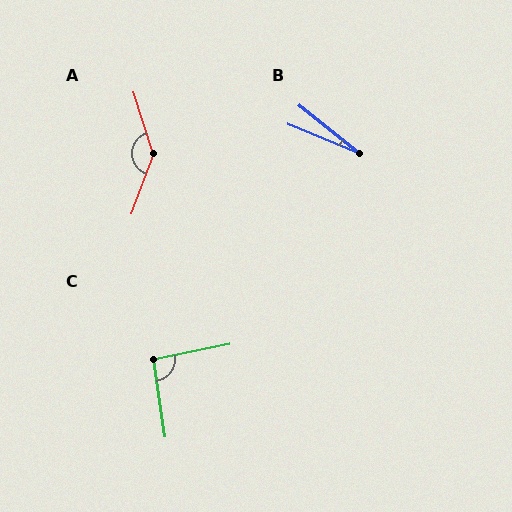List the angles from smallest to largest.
B (16°), C (93°), A (142°).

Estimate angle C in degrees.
Approximately 93 degrees.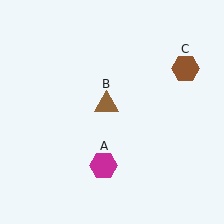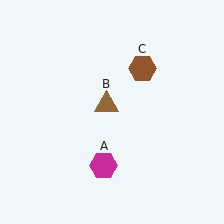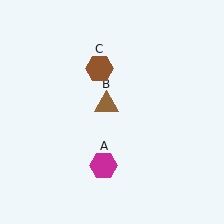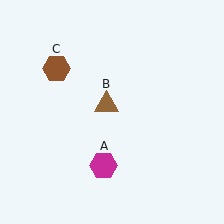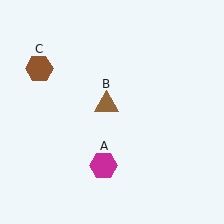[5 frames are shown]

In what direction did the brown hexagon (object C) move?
The brown hexagon (object C) moved left.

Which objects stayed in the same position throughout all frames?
Magenta hexagon (object A) and brown triangle (object B) remained stationary.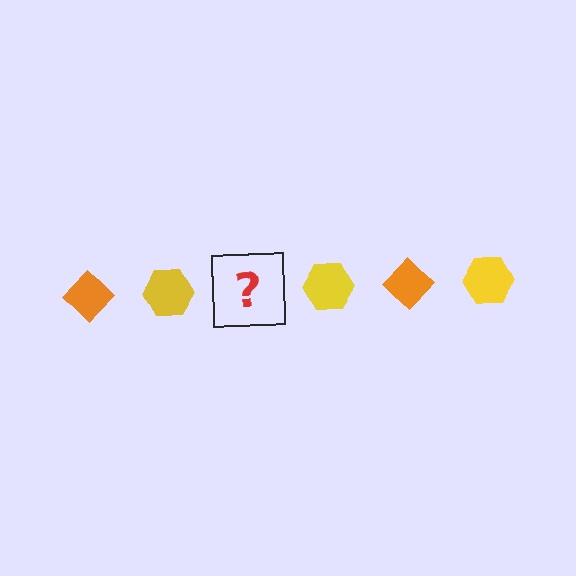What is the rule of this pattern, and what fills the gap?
The rule is that the pattern alternates between orange diamond and yellow hexagon. The gap should be filled with an orange diamond.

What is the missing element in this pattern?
The missing element is an orange diamond.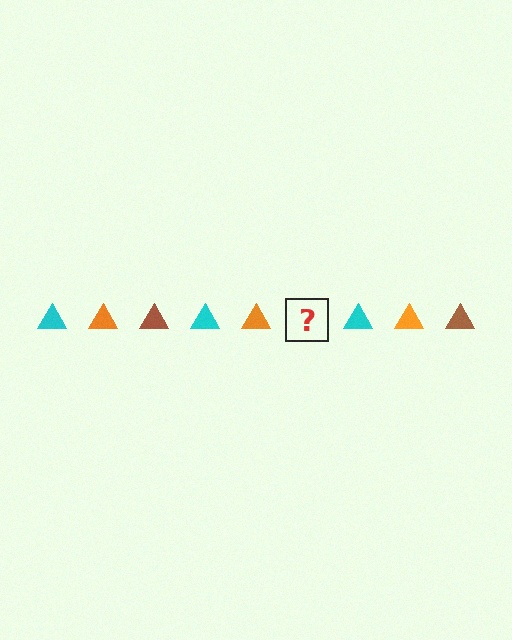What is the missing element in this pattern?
The missing element is a brown triangle.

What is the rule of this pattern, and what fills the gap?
The rule is that the pattern cycles through cyan, orange, brown triangles. The gap should be filled with a brown triangle.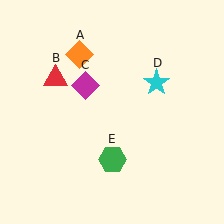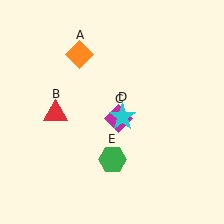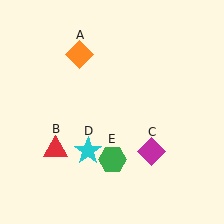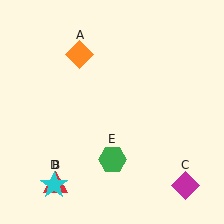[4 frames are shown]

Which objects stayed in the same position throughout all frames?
Orange diamond (object A) and green hexagon (object E) remained stationary.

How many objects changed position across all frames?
3 objects changed position: red triangle (object B), magenta diamond (object C), cyan star (object D).